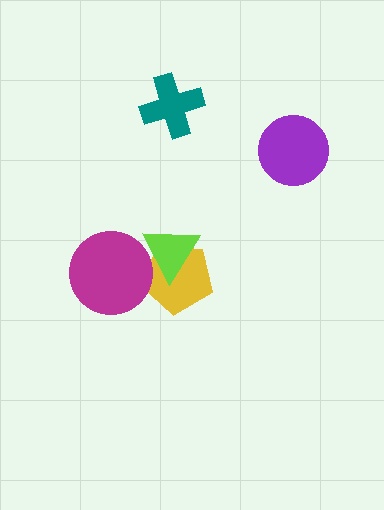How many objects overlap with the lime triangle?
2 objects overlap with the lime triangle.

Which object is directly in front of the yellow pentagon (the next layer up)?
The lime triangle is directly in front of the yellow pentagon.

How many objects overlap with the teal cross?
0 objects overlap with the teal cross.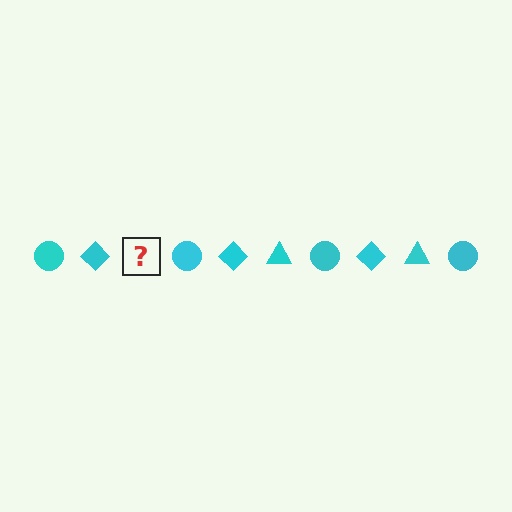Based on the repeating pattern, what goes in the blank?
The blank should be a cyan triangle.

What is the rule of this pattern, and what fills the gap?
The rule is that the pattern cycles through circle, diamond, triangle shapes in cyan. The gap should be filled with a cyan triangle.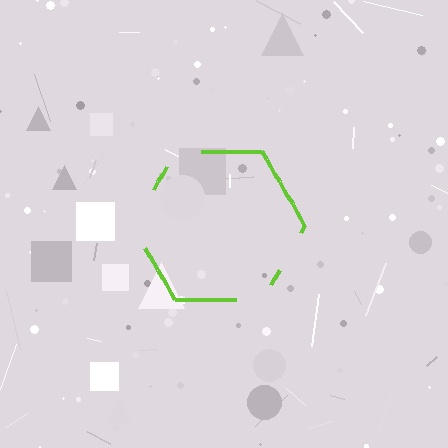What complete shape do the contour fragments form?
The contour fragments form a hexagon.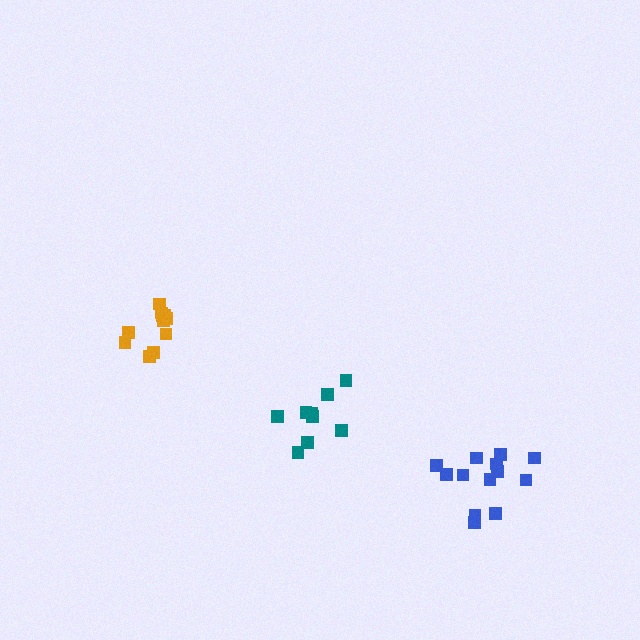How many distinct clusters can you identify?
There are 3 distinct clusters.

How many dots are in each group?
Group 1: 9 dots, Group 2: 13 dots, Group 3: 11 dots (33 total).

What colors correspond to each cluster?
The clusters are colored: teal, blue, orange.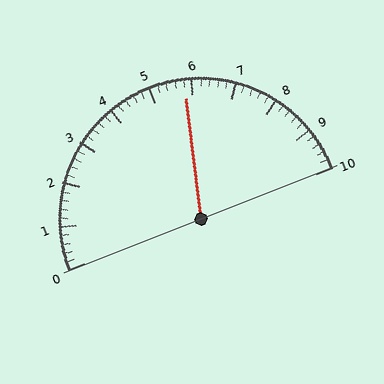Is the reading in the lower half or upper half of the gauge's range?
The reading is in the upper half of the range (0 to 10).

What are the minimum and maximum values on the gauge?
The gauge ranges from 0 to 10.